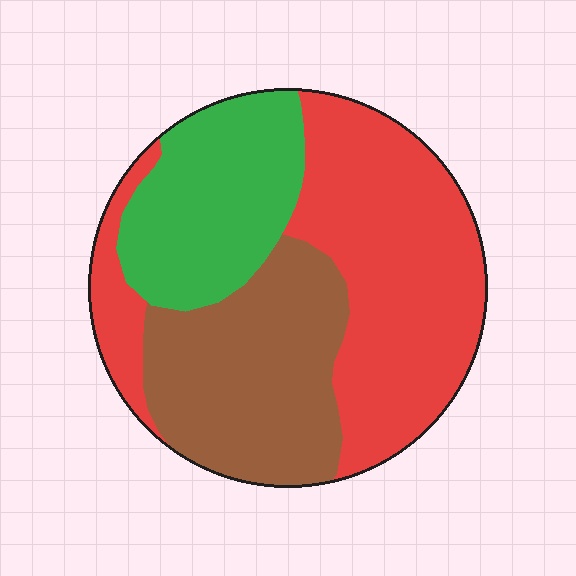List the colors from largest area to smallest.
From largest to smallest: red, brown, green.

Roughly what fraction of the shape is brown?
Brown takes up about one third (1/3) of the shape.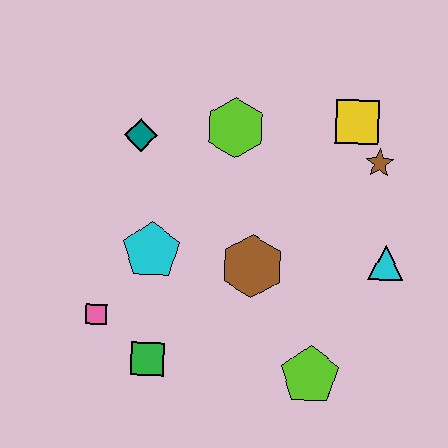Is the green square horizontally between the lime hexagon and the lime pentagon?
No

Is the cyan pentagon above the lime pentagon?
Yes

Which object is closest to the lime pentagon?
The brown hexagon is closest to the lime pentagon.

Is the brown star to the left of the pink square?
No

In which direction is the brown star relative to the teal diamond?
The brown star is to the right of the teal diamond.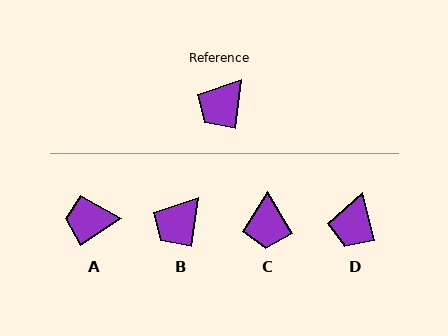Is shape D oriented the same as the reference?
No, it is off by about 23 degrees.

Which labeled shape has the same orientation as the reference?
B.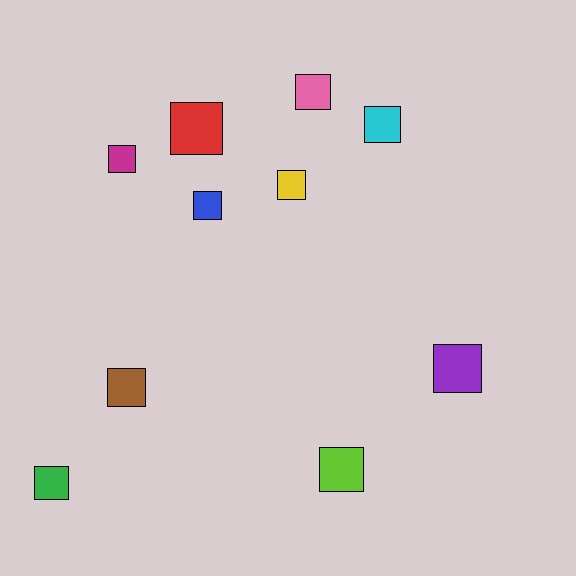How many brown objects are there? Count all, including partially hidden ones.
There is 1 brown object.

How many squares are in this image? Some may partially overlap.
There are 10 squares.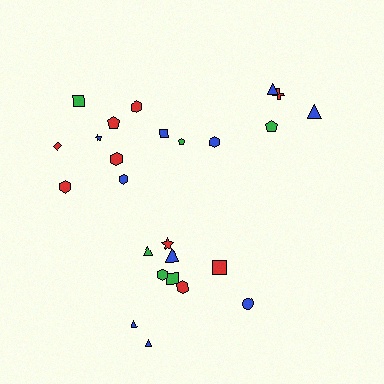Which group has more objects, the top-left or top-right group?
The top-left group.